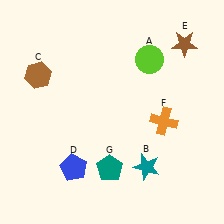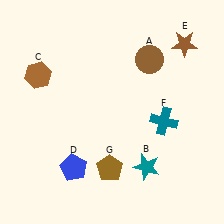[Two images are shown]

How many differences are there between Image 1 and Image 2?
There are 3 differences between the two images.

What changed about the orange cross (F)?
In Image 1, F is orange. In Image 2, it changed to teal.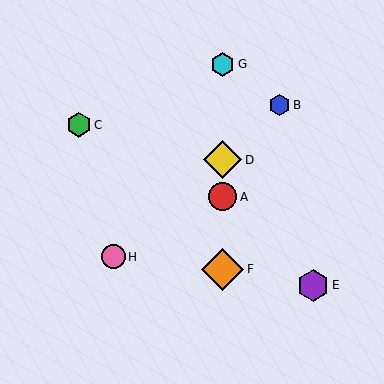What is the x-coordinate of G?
Object G is at x≈223.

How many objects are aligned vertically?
4 objects (A, D, F, G) are aligned vertically.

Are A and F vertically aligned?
Yes, both are at x≈223.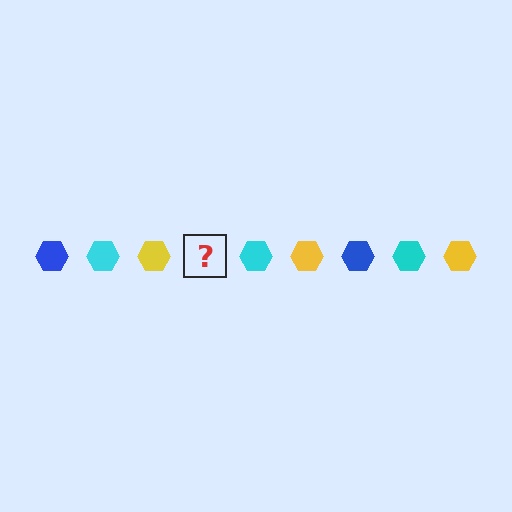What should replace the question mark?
The question mark should be replaced with a blue hexagon.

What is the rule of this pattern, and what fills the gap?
The rule is that the pattern cycles through blue, cyan, yellow hexagons. The gap should be filled with a blue hexagon.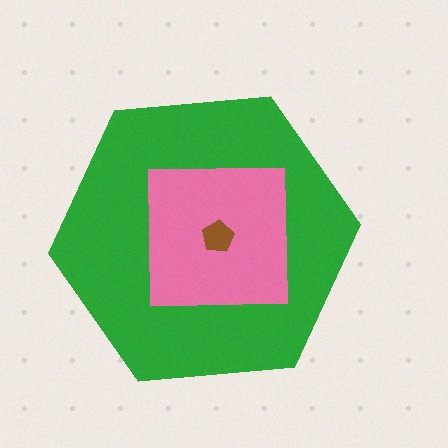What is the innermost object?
The brown pentagon.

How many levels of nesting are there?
3.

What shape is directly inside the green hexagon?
The pink square.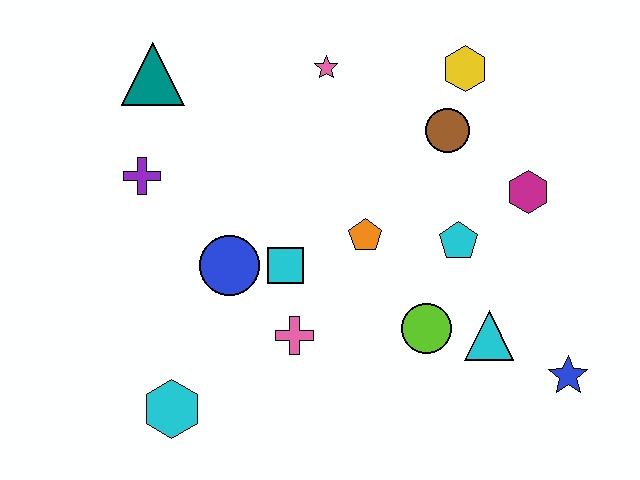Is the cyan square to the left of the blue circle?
No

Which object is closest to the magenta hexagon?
The cyan pentagon is closest to the magenta hexagon.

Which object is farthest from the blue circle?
The blue star is farthest from the blue circle.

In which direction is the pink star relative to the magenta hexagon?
The pink star is to the left of the magenta hexagon.